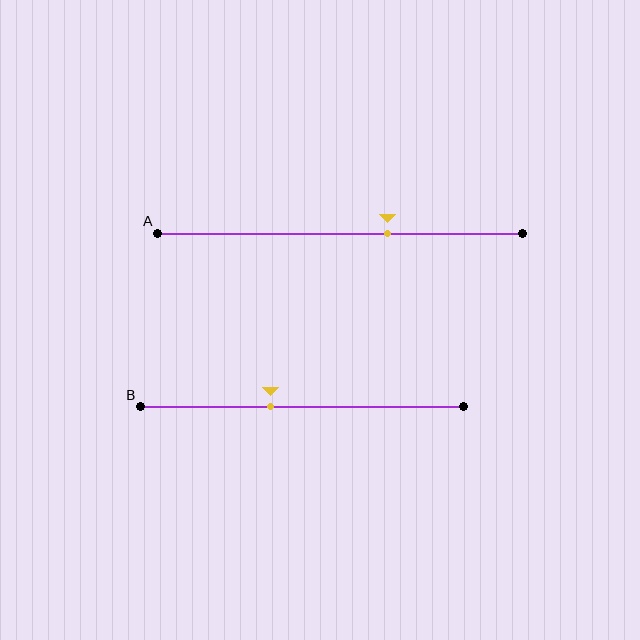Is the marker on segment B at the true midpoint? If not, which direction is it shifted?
No, the marker on segment B is shifted to the left by about 10% of the segment length.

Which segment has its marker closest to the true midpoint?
Segment B has its marker closest to the true midpoint.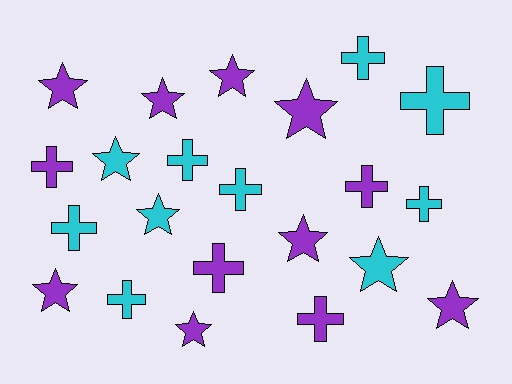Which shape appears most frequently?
Star, with 11 objects.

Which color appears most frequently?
Purple, with 12 objects.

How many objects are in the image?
There are 22 objects.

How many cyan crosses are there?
There are 7 cyan crosses.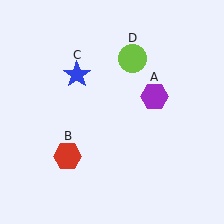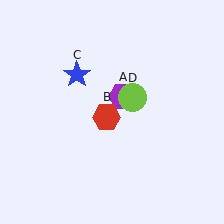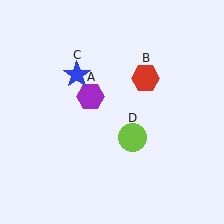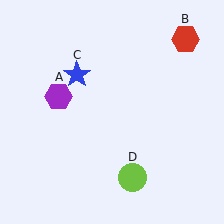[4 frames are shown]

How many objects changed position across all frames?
3 objects changed position: purple hexagon (object A), red hexagon (object B), lime circle (object D).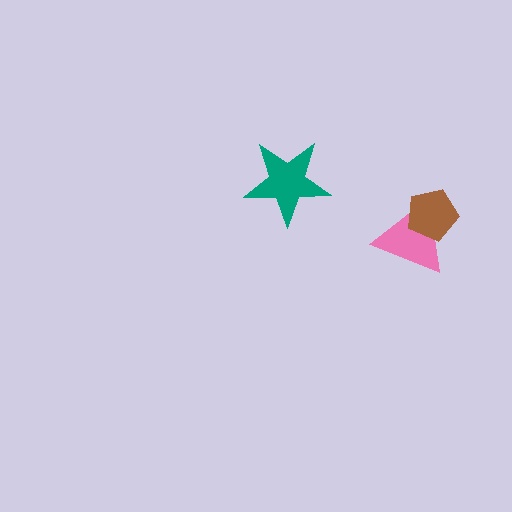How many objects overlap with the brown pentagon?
1 object overlaps with the brown pentagon.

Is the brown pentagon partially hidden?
No, no other shape covers it.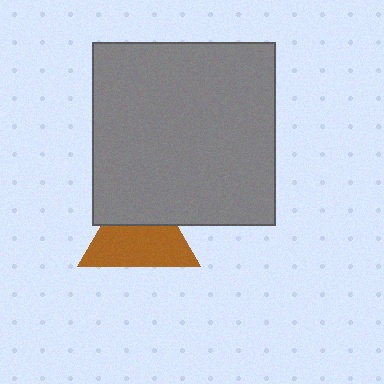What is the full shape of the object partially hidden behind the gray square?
The partially hidden object is a brown triangle.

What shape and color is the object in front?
The object in front is a gray square.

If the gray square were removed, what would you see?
You would see the complete brown triangle.